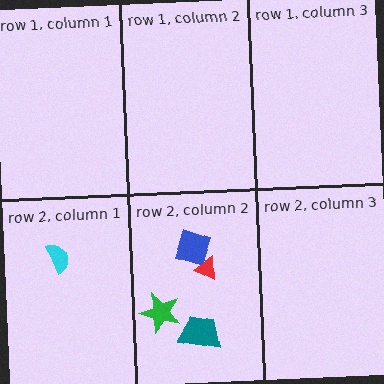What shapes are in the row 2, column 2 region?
The blue square, the green star, the teal trapezoid, the red triangle.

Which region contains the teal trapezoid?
The row 2, column 2 region.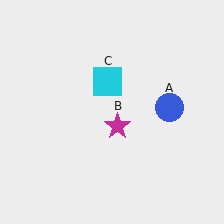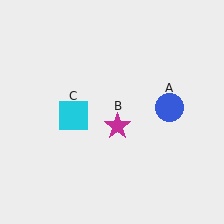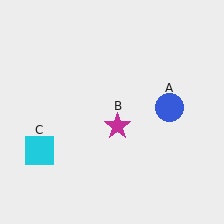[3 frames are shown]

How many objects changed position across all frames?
1 object changed position: cyan square (object C).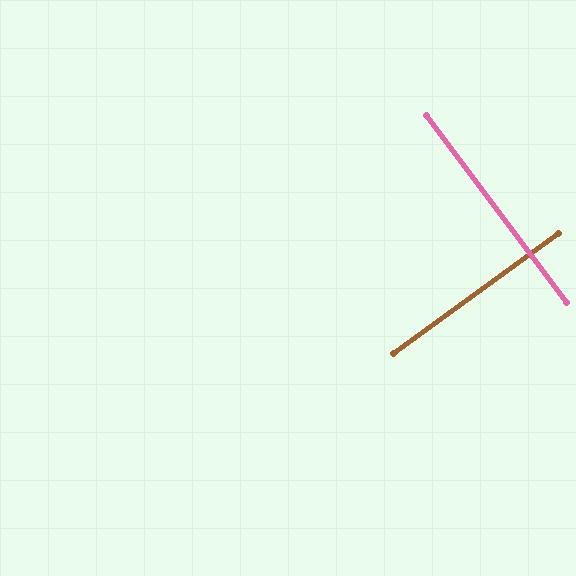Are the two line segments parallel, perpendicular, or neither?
Perpendicular — they meet at approximately 89°.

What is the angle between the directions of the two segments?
Approximately 89 degrees.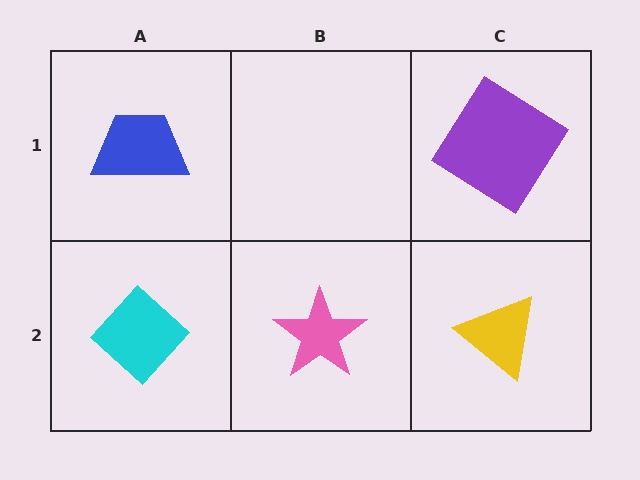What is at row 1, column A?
A blue trapezoid.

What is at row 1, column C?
A purple diamond.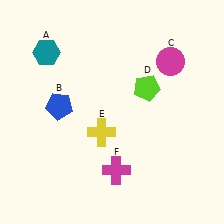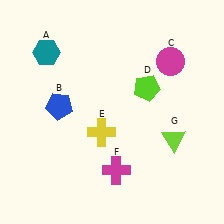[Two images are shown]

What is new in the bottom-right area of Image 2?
A lime triangle (G) was added in the bottom-right area of Image 2.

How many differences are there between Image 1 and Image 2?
There is 1 difference between the two images.